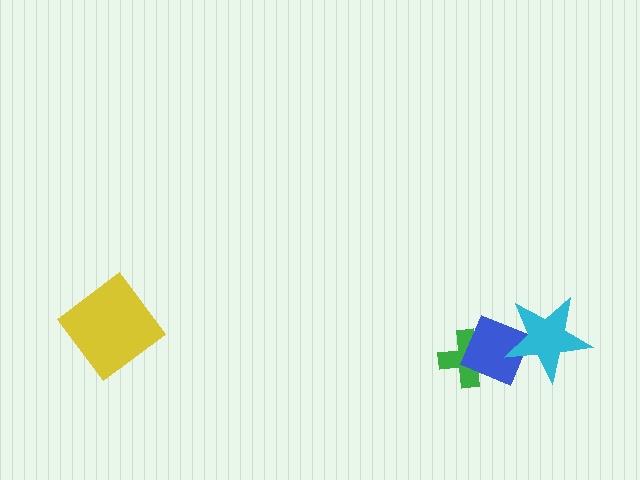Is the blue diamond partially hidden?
Yes, it is partially covered by another shape.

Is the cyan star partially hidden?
No, no other shape covers it.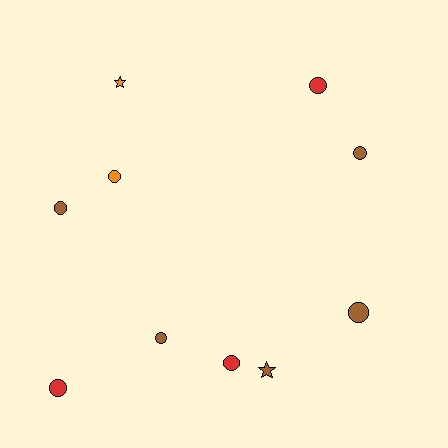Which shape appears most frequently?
Circle, with 8 objects.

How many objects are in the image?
There are 10 objects.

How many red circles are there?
There are 3 red circles.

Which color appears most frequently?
Brown, with 5 objects.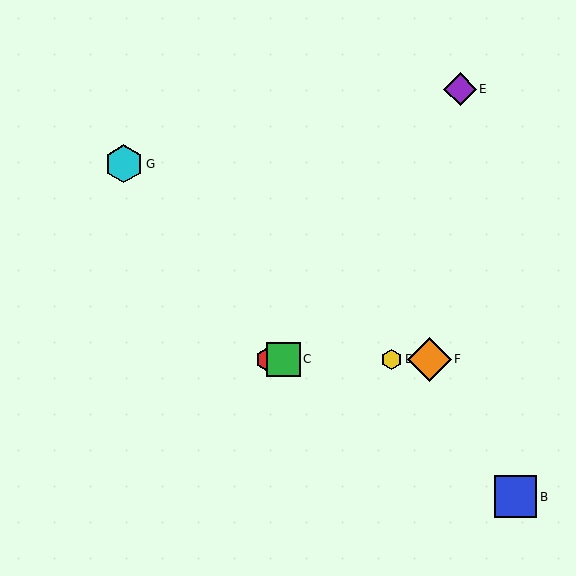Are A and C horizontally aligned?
Yes, both are at y≈359.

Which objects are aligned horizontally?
Objects A, C, D, F are aligned horizontally.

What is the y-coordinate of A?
Object A is at y≈359.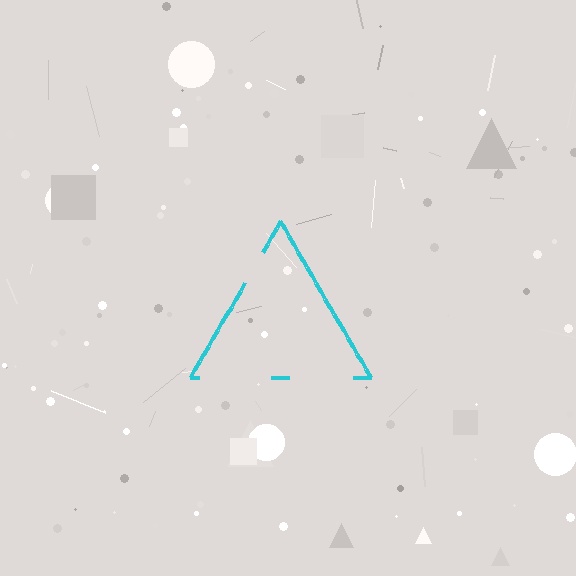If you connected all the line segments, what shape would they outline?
They would outline a triangle.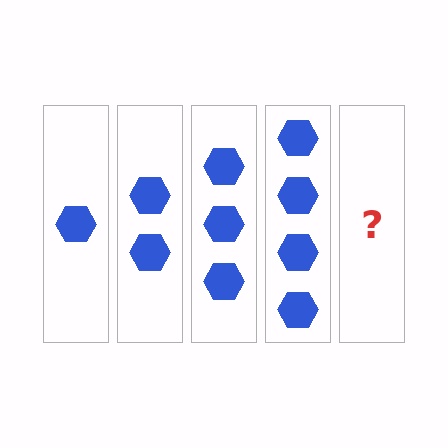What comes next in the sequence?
The next element should be 5 hexagons.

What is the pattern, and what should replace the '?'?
The pattern is that each step adds one more hexagon. The '?' should be 5 hexagons.